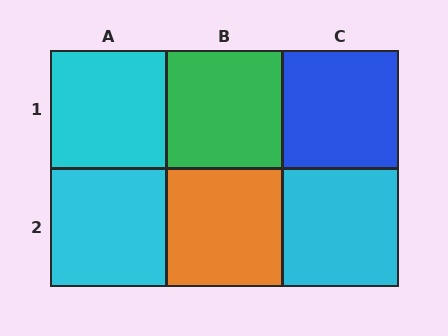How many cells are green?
1 cell is green.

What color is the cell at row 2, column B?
Orange.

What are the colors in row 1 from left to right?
Cyan, green, blue.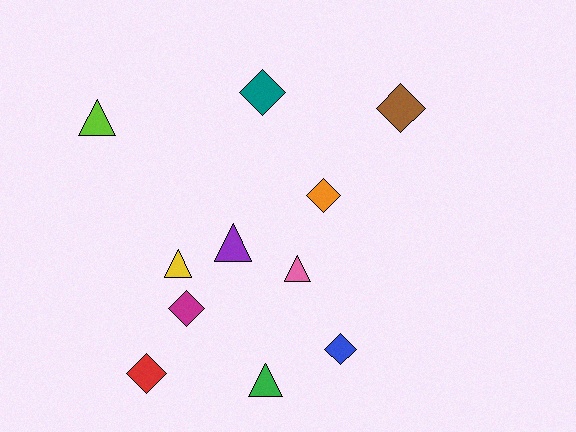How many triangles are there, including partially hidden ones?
There are 5 triangles.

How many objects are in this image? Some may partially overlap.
There are 11 objects.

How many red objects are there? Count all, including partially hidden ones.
There is 1 red object.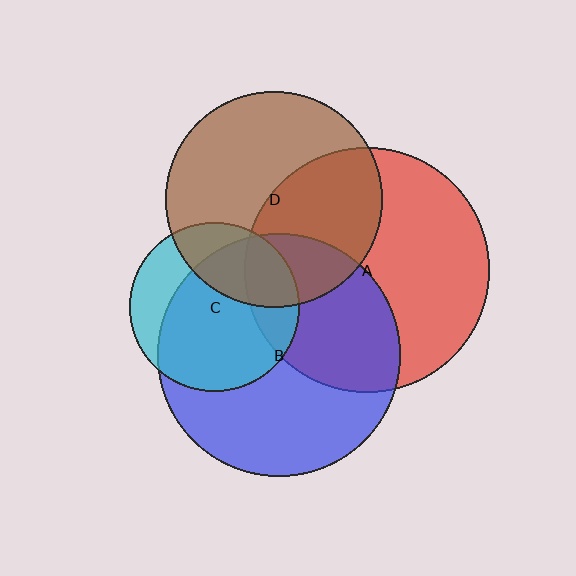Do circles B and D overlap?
Yes.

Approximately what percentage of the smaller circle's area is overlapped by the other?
Approximately 25%.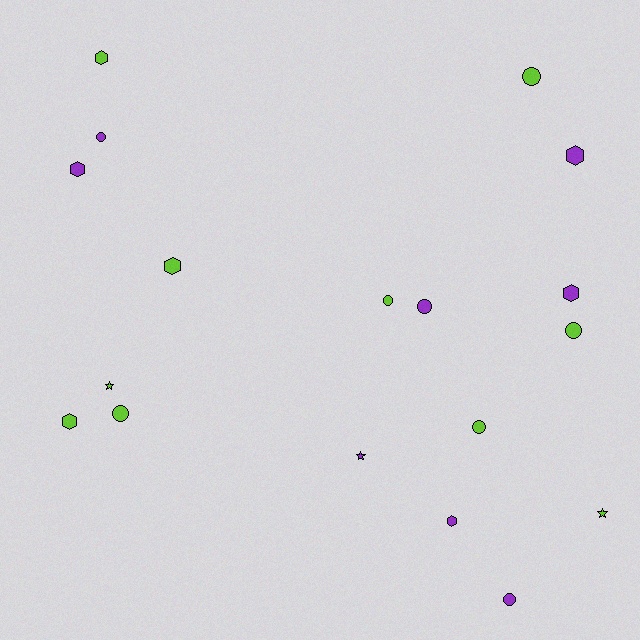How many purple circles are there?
There are 3 purple circles.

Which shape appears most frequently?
Circle, with 8 objects.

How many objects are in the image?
There are 18 objects.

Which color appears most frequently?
Lime, with 10 objects.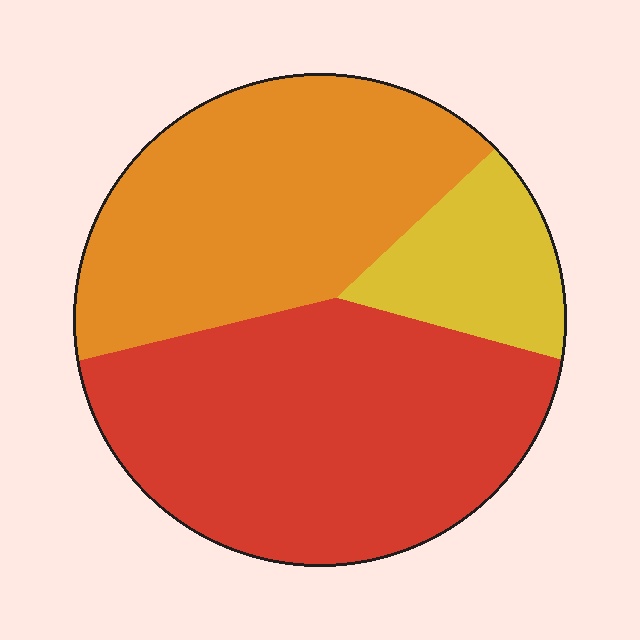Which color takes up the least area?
Yellow, at roughly 15%.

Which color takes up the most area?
Red, at roughly 50%.